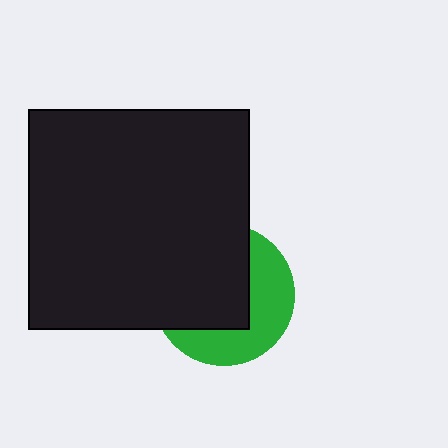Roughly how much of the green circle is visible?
A small part of it is visible (roughly 43%).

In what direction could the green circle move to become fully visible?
The green circle could move toward the lower-right. That would shift it out from behind the black square entirely.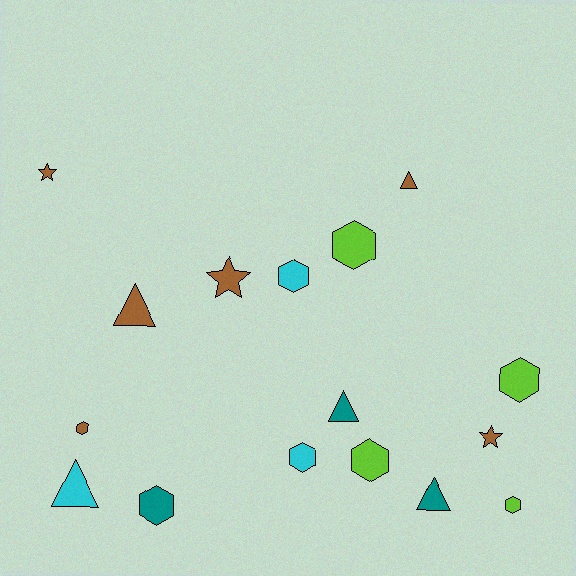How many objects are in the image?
There are 16 objects.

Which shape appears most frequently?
Hexagon, with 8 objects.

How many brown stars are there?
There are 3 brown stars.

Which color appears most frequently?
Brown, with 6 objects.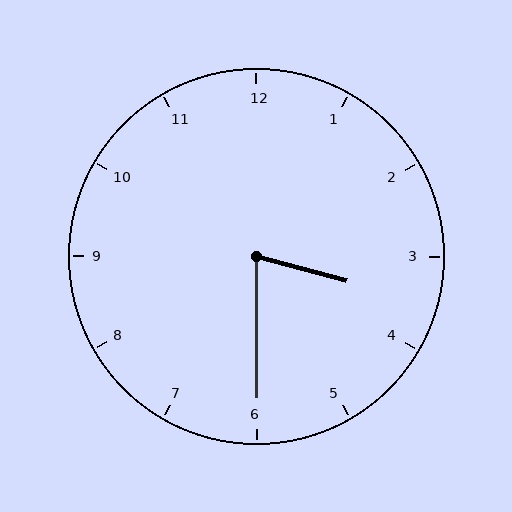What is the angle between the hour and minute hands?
Approximately 75 degrees.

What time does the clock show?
3:30.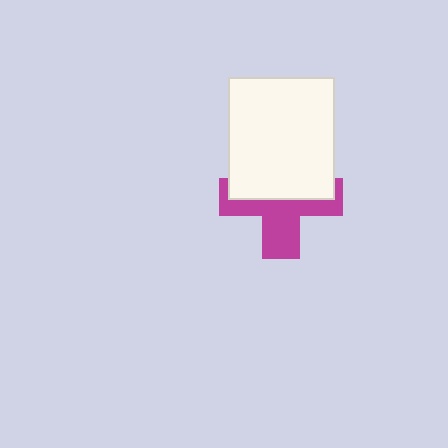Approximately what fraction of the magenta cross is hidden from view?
Roughly 50% of the magenta cross is hidden behind the white rectangle.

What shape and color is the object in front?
The object in front is a white rectangle.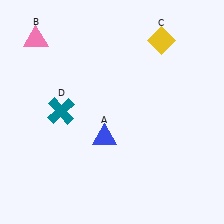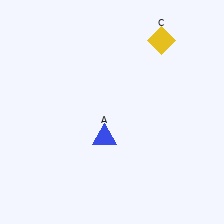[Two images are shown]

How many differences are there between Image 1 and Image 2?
There are 2 differences between the two images.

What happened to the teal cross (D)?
The teal cross (D) was removed in Image 2. It was in the top-left area of Image 1.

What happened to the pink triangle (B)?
The pink triangle (B) was removed in Image 2. It was in the top-left area of Image 1.